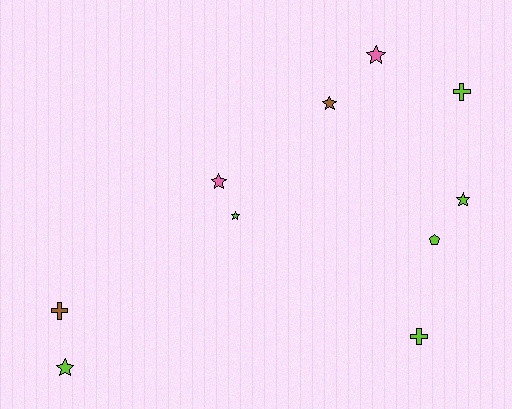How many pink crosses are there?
There are no pink crosses.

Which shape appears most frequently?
Star, with 6 objects.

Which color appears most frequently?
Lime, with 6 objects.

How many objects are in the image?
There are 10 objects.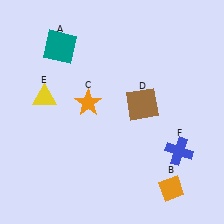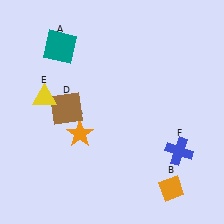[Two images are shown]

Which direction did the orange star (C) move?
The orange star (C) moved down.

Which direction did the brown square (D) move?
The brown square (D) moved left.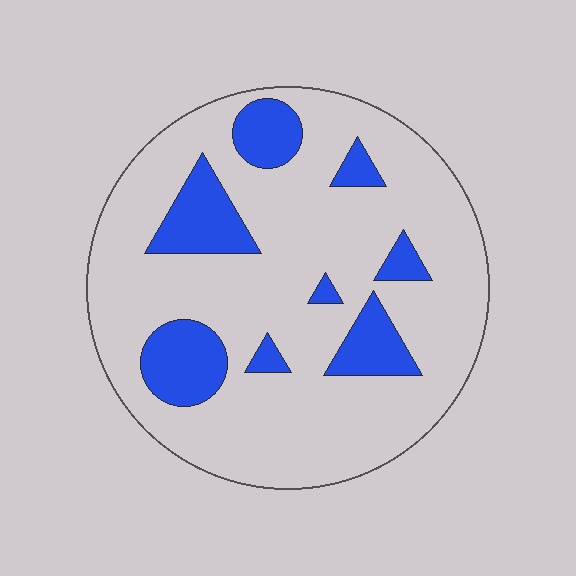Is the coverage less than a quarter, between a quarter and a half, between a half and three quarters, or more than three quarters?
Less than a quarter.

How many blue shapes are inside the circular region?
8.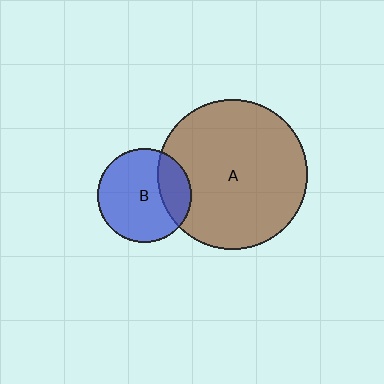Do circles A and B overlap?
Yes.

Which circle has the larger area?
Circle A (brown).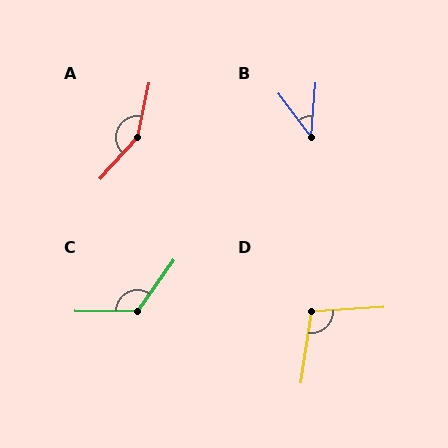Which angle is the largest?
A, at approximately 149 degrees.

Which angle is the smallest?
B, at approximately 41 degrees.